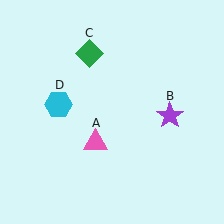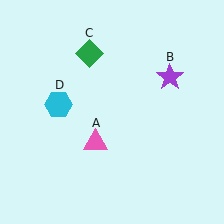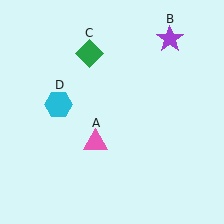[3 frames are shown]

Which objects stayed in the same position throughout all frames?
Pink triangle (object A) and green diamond (object C) and cyan hexagon (object D) remained stationary.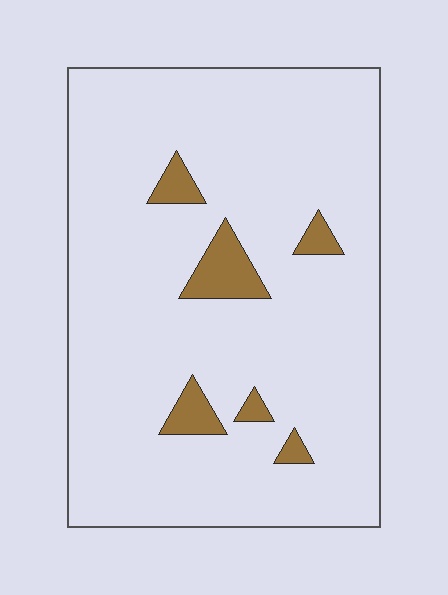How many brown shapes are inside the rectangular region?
6.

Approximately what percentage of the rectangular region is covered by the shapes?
Approximately 5%.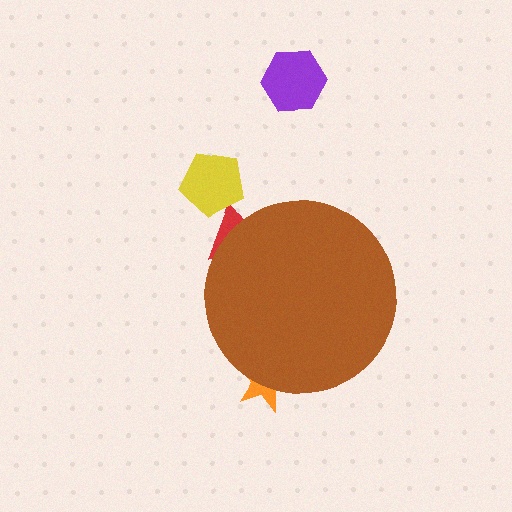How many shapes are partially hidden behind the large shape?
2 shapes are partially hidden.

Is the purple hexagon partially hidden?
No, the purple hexagon is fully visible.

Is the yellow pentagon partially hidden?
No, the yellow pentagon is fully visible.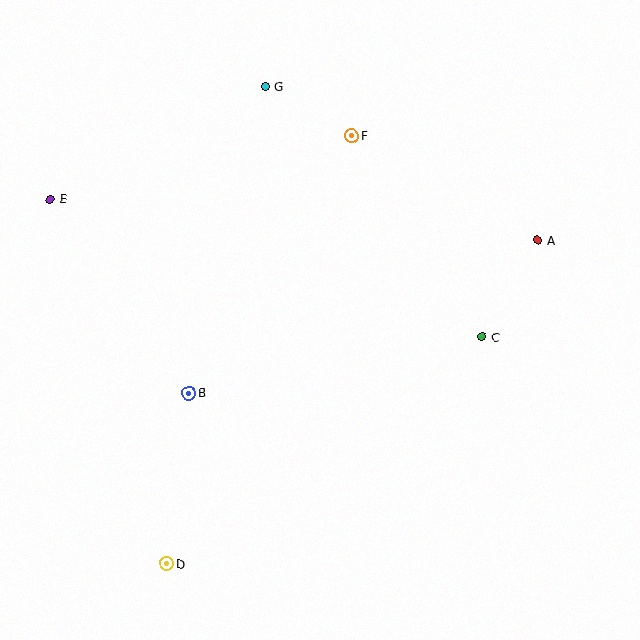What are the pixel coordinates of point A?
Point A is at (538, 240).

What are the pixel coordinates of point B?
Point B is at (189, 393).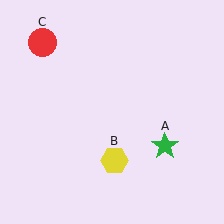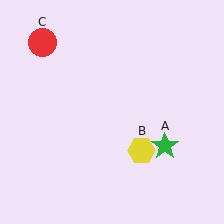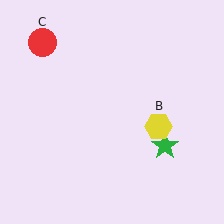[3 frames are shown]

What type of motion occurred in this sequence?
The yellow hexagon (object B) rotated counterclockwise around the center of the scene.